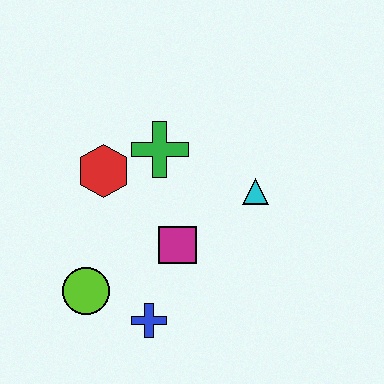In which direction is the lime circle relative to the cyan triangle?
The lime circle is to the left of the cyan triangle.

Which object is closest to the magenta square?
The blue cross is closest to the magenta square.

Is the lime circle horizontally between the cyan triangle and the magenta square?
No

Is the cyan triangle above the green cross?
No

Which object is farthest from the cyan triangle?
The lime circle is farthest from the cyan triangle.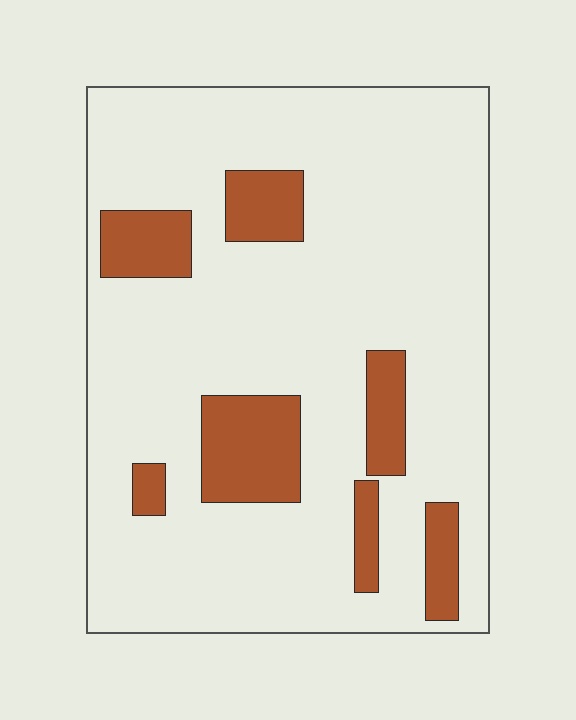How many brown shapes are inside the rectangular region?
7.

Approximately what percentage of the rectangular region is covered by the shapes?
Approximately 15%.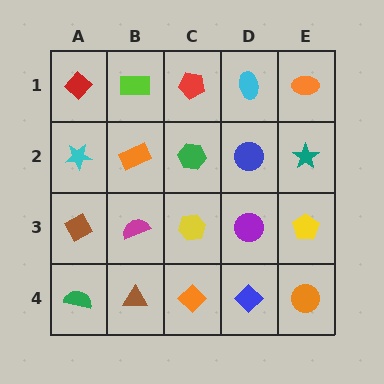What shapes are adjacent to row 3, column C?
A green hexagon (row 2, column C), an orange diamond (row 4, column C), a magenta semicircle (row 3, column B), a purple circle (row 3, column D).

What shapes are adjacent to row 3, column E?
A teal star (row 2, column E), an orange circle (row 4, column E), a purple circle (row 3, column D).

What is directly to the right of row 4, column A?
A brown triangle.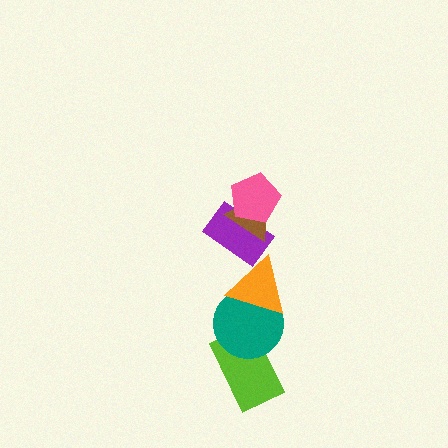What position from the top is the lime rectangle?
The lime rectangle is 6th from the top.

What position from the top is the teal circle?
The teal circle is 5th from the top.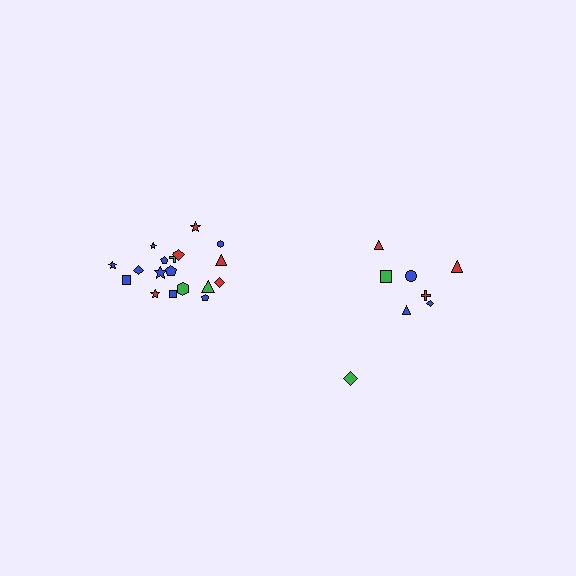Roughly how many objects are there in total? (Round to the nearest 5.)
Roughly 25 objects in total.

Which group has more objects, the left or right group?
The left group.